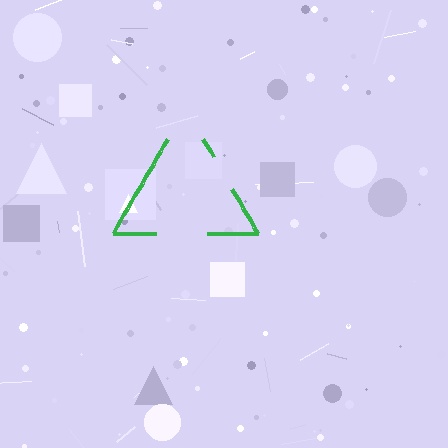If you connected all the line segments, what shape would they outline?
They would outline a triangle.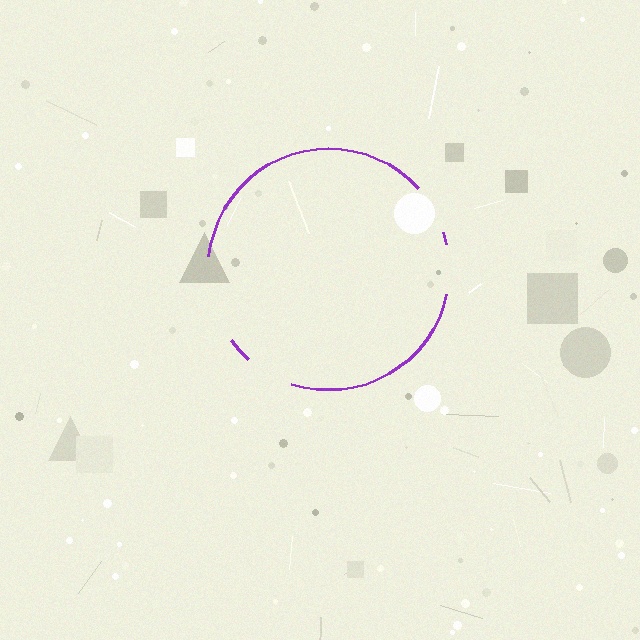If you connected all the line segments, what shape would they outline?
They would outline a circle.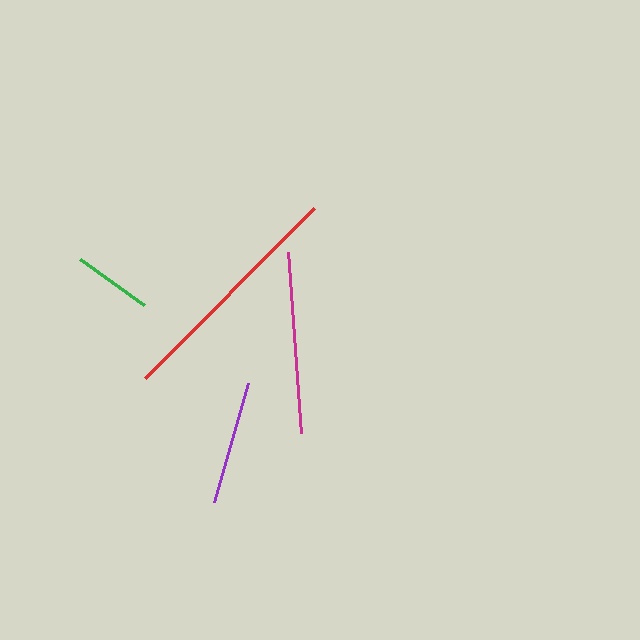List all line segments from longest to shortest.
From longest to shortest: red, magenta, purple, green.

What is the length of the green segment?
The green segment is approximately 79 pixels long.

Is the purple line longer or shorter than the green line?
The purple line is longer than the green line.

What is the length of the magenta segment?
The magenta segment is approximately 182 pixels long.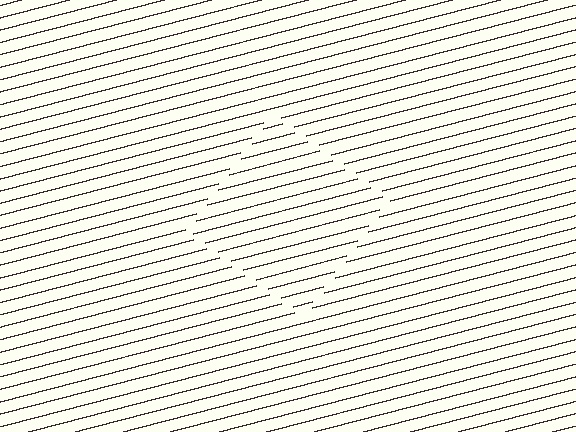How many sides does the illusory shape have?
4 sides — the line-ends trace a square.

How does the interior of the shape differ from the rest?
The interior of the shape contains the same grating, shifted by half a period — the contour is defined by the phase discontinuity where line-ends from the inner and outer gratings abut.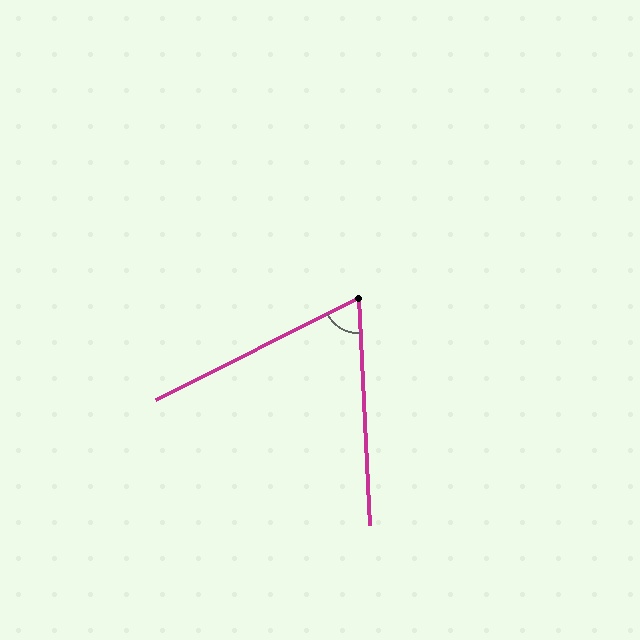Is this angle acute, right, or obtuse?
It is acute.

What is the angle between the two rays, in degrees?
Approximately 66 degrees.